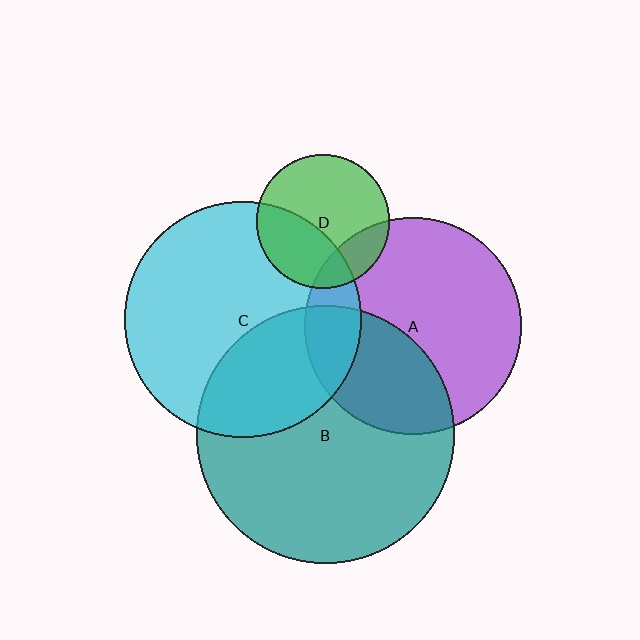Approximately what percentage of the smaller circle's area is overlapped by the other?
Approximately 15%.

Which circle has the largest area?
Circle B (teal).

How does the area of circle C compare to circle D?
Approximately 3.1 times.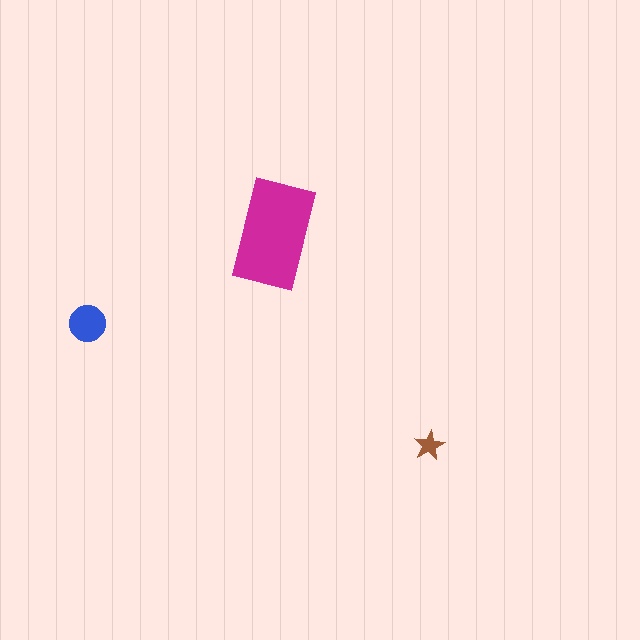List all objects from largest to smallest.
The magenta rectangle, the blue circle, the brown star.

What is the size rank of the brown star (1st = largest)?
3rd.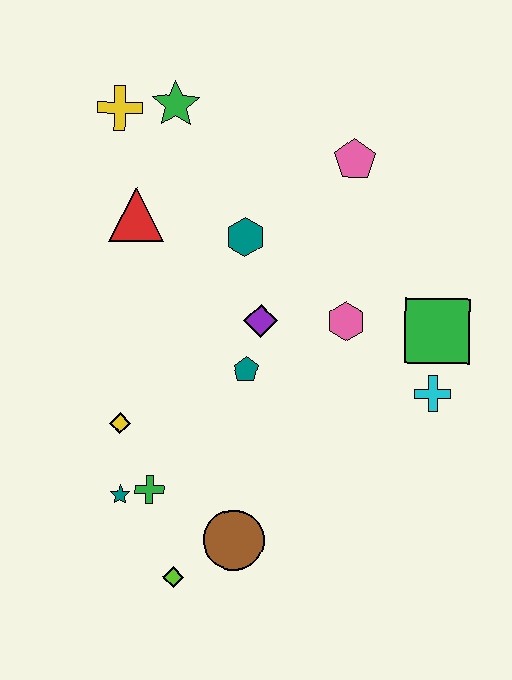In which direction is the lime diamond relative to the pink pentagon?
The lime diamond is below the pink pentagon.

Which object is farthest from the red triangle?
The lime diamond is farthest from the red triangle.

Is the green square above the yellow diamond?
Yes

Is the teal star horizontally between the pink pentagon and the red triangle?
No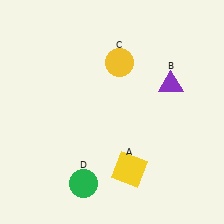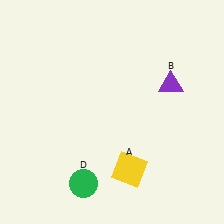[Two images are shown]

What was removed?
The yellow circle (C) was removed in Image 2.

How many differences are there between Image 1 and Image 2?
There is 1 difference between the two images.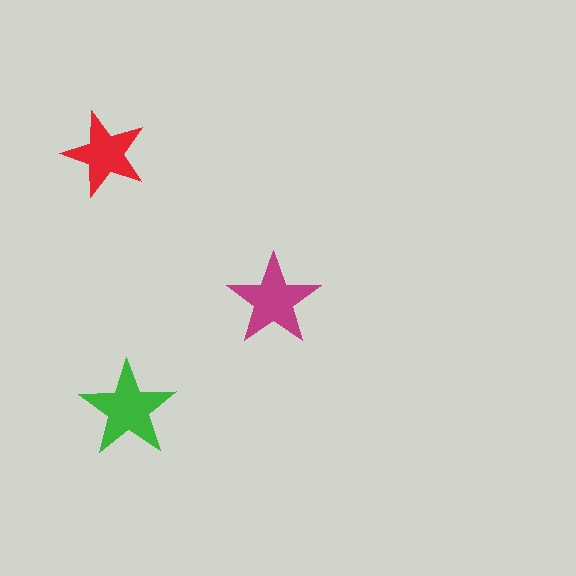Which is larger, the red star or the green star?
The green one.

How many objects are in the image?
There are 3 objects in the image.